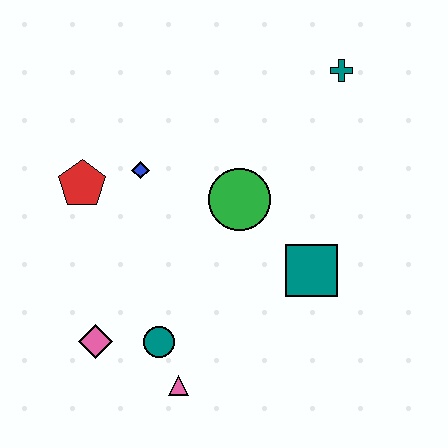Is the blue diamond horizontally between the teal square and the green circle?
No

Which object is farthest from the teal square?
The red pentagon is farthest from the teal square.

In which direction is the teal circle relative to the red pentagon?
The teal circle is below the red pentagon.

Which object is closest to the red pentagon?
The blue diamond is closest to the red pentagon.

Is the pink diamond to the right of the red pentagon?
Yes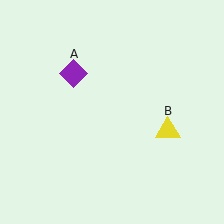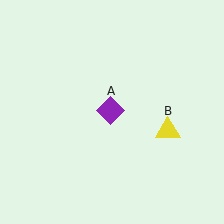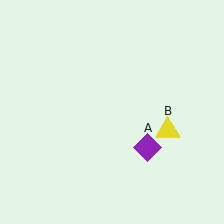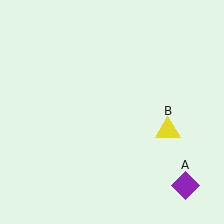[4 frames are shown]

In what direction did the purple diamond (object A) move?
The purple diamond (object A) moved down and to the right.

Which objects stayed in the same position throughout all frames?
Yellow triangle (object B) remained stationary.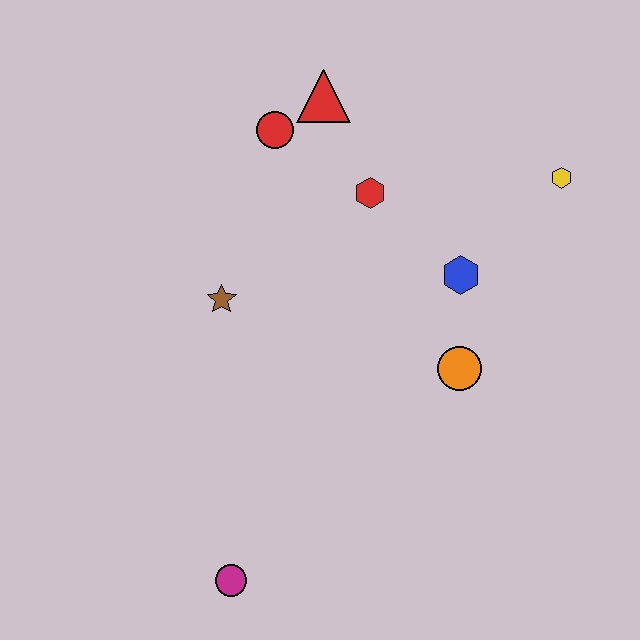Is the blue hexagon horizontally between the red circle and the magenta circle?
No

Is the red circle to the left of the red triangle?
Yes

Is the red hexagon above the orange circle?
Yes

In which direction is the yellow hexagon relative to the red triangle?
The yellow hexagon is to the right of the red triangle.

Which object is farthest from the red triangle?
The magenta circle is farthest from the red triangle.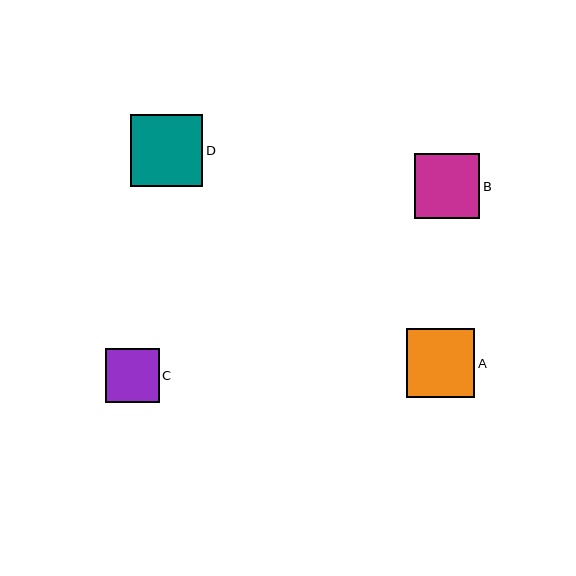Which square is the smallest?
Square C is the smallest with a size of approximately 54 pixels.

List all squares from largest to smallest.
From largest to smallest: D, A, B, C.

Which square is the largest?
Square D is the largest with a size of approximately 72 pixels.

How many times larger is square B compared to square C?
Square B is approximately 1.2 times the size of square C.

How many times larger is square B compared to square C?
Square B is approximately 1.2 times the size of square C.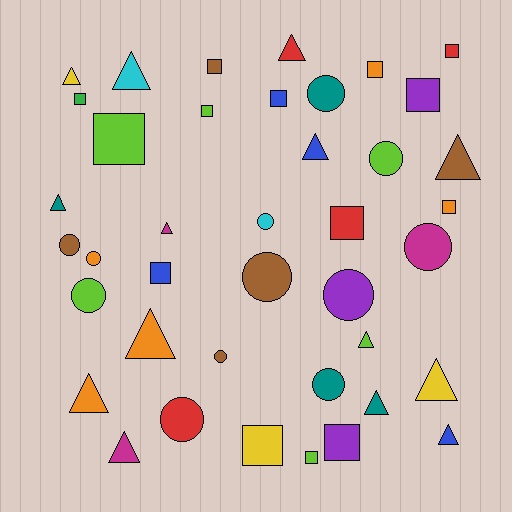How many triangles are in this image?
There are 14 triangles.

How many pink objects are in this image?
There are no pink objects.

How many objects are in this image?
There are 40 objects.